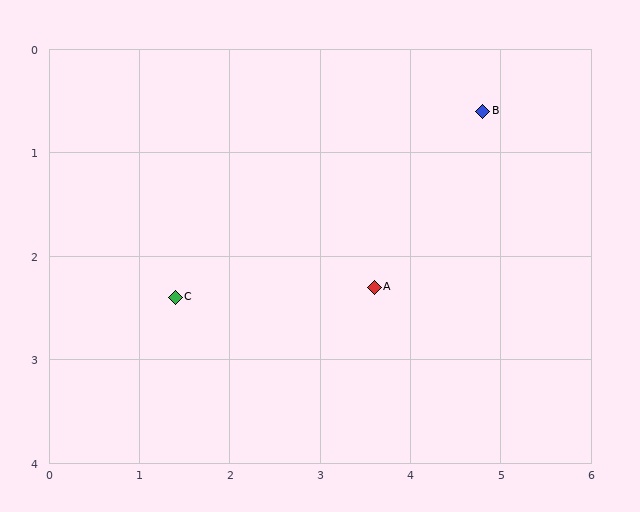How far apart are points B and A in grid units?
Points B and A are about 2.1 grid units apart.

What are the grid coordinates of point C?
Point C is at approximately (1.4, 2.4).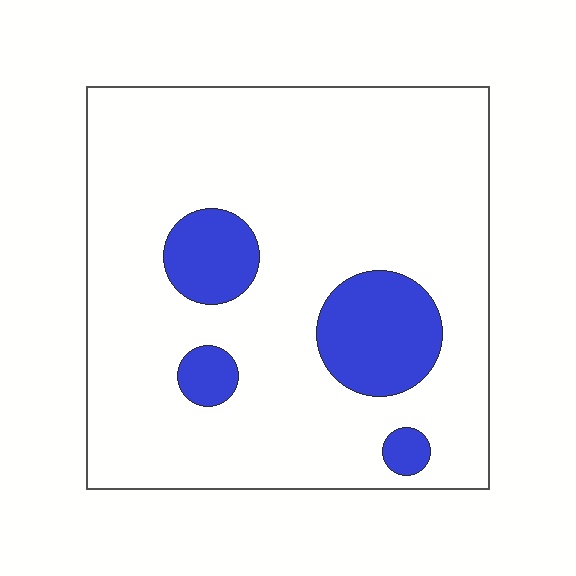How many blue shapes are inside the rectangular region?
4.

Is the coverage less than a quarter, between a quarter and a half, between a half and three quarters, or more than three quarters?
Less than a quarter.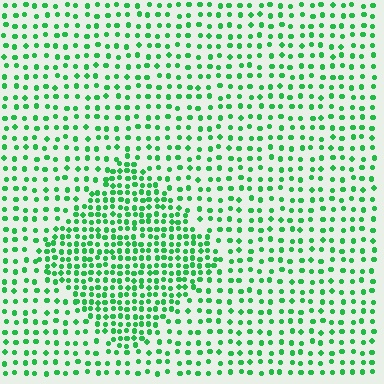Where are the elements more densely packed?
The elements are more densely packed inside the diamond boundary.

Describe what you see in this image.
The image contains small green elements arranged at two different densities. A diamond-shaped region is visible where the elements are more densely packed than the surrounding area.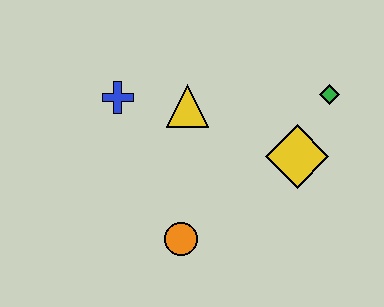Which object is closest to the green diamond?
The yellow diamond is closest to the green diamond.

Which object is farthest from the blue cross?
The green diamond is farthest from the blue cross.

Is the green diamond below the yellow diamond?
No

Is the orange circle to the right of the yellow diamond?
No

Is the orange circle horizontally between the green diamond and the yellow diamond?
No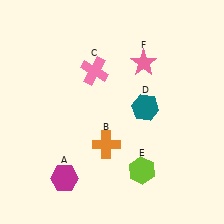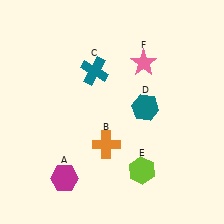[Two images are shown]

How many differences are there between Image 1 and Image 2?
There is 1 difference between the two images.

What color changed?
The cross (C) changed from pink in Image 1 to teal in Image 2.